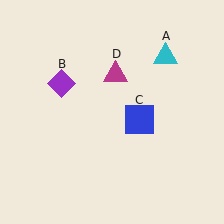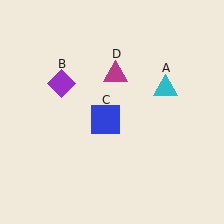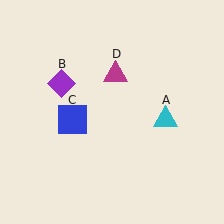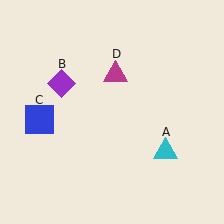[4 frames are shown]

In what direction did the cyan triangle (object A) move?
The cyan triangle (object A) moved down.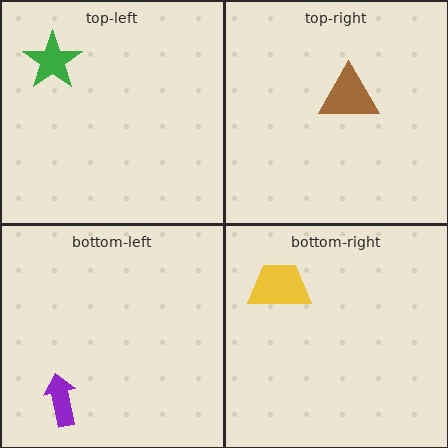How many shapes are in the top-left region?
1.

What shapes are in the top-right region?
The brown triangle.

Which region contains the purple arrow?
The bottom-left region.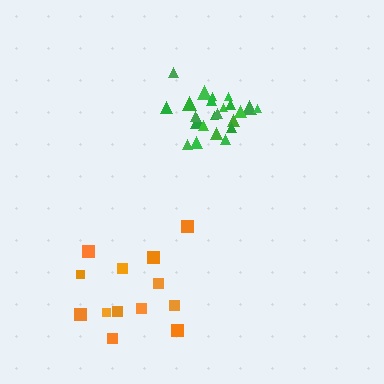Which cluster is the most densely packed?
Green.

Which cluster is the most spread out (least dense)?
Orange.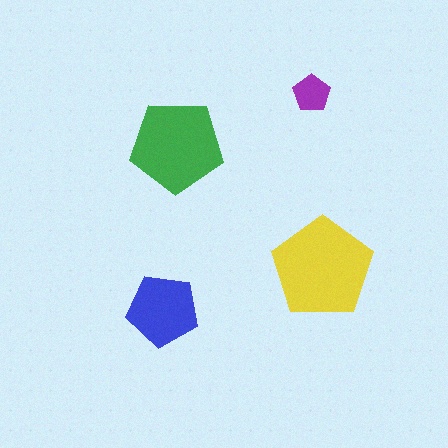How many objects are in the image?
There are 4 objects in the image.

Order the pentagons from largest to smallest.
the yellow one, the green one, the blue one, the purple one.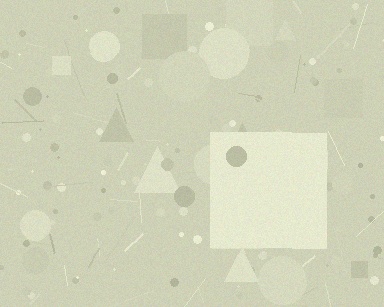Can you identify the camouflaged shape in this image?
The camouflaged shape is a square.